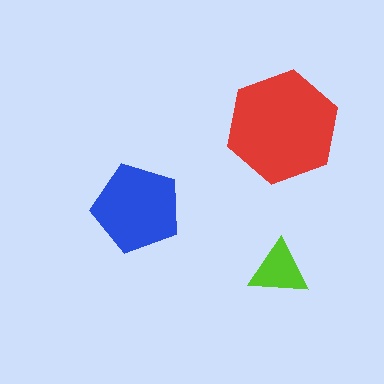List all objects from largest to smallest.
The red hexagon, the blue pentagon, the lime triangle.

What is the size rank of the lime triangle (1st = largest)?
3rd.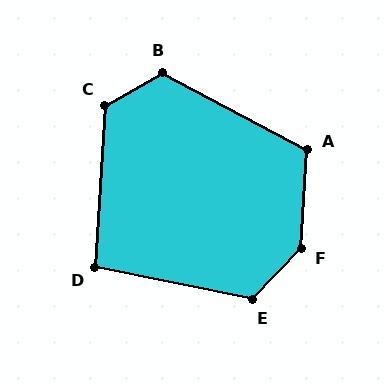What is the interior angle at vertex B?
Approximately 122 degrees (obtuse).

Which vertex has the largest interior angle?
F, at approximately 139 degrees.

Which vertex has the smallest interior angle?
D, at approximately 98 degrees.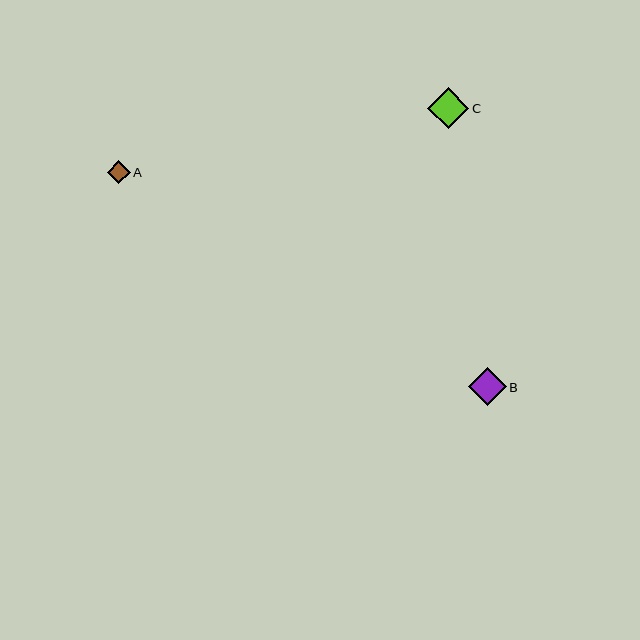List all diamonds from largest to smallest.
From largest to smallest: C, B, A.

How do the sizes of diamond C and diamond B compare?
Diamond C and diamond B are approximately the same size.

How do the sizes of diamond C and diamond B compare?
Diamond C and diamond B are approximately the same size.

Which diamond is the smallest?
Diamond A is the smallest with a size of approximately 23 pixels.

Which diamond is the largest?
Diamond C is the largest with a size of approximately 41 pixels.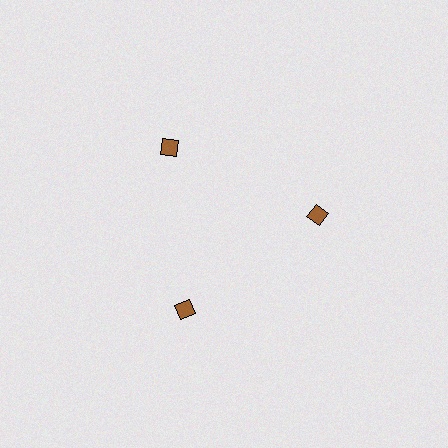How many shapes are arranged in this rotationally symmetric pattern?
There are 3 shapes, arranged in 3 groups of 1.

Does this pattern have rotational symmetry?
Yes, this pattern has 3-fold rotational symmetry. It looks the same after rotating 120 degrees around the center.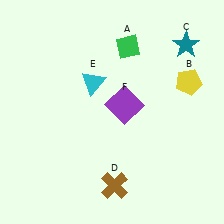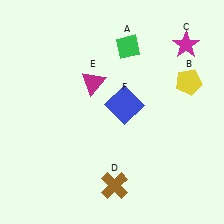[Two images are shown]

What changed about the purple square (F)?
In Image 1, F is purple. In Image 2, it changed to blue.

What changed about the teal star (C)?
In Image 1, C is teal. In Image 2, it changed to magenta.